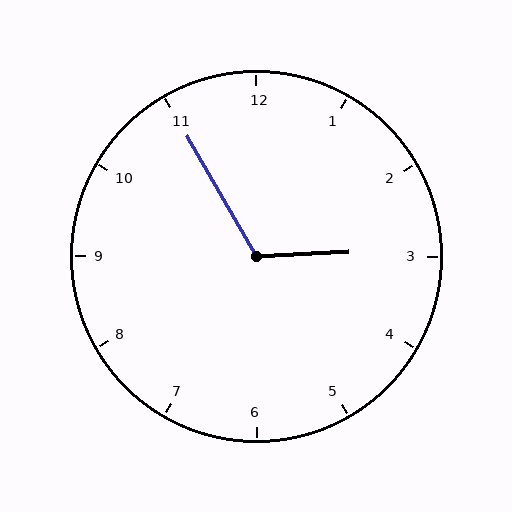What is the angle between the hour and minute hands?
Approximately 118 degrees.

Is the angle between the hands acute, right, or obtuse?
It is obtuse.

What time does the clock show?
2:55.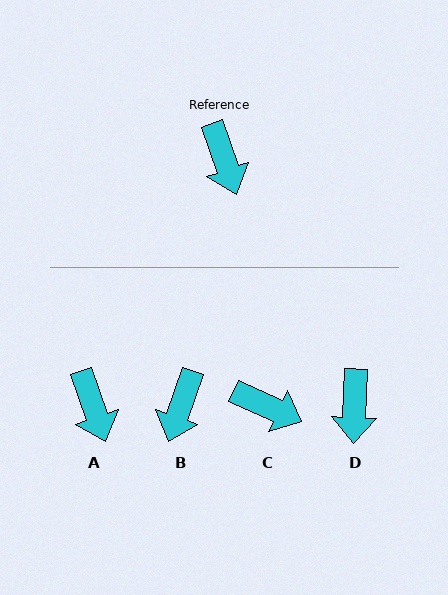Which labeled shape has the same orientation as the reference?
A.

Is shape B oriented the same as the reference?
No, it is off by about 38 degrees.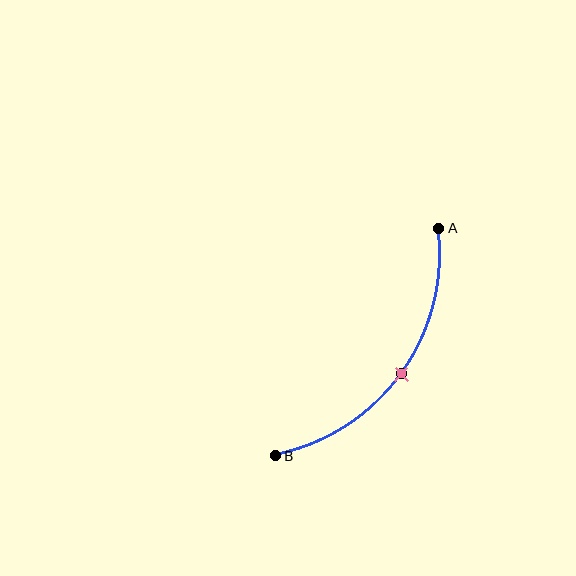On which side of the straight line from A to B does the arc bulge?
The arc bulges below and to the right of the straight line connecting A and B.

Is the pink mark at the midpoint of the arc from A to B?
Yes. The pink mark lies on the arc at equal arc-length from both A and B — it is the arc midpoint.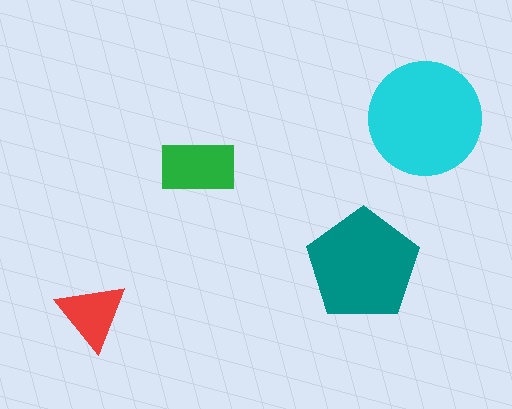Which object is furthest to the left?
The red triangle is leftmost.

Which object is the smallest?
The red triangle.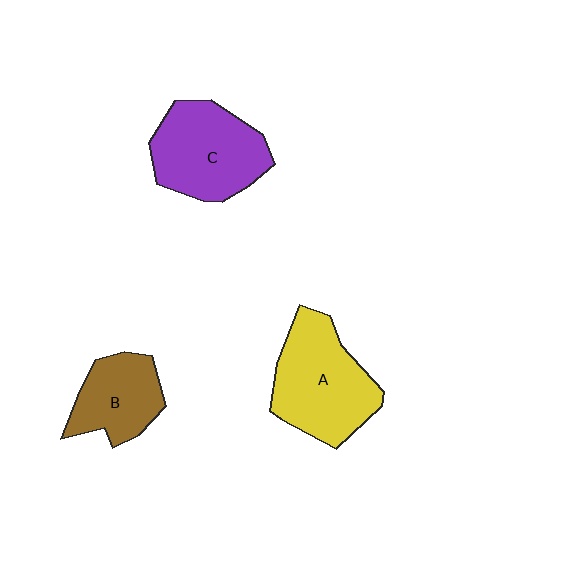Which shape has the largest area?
Shape A (yellow).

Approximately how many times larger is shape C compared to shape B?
Approximately 1.4 times.